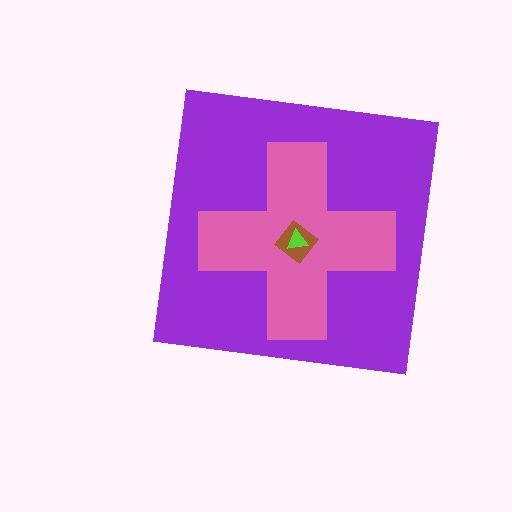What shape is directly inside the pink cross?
The brown diamond.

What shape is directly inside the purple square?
The pink cross.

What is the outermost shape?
The purple square.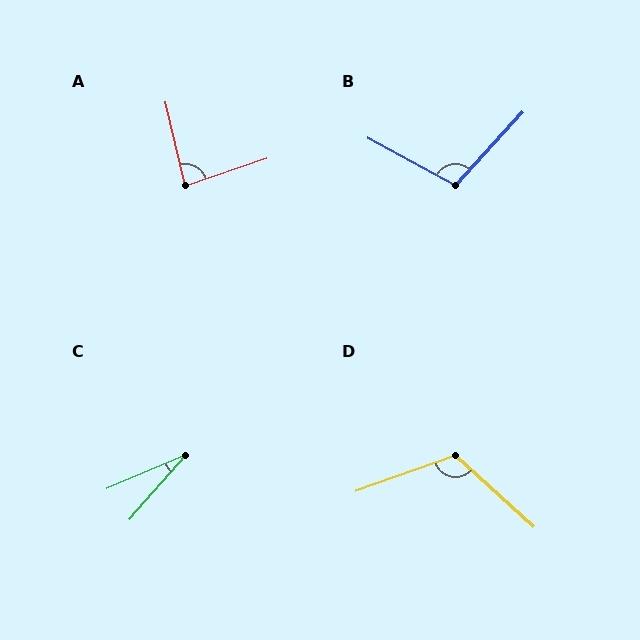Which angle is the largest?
D, at approximately 118 degrees.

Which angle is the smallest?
C, at approximately 26 degrees.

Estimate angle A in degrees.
Approximately 85 degrees.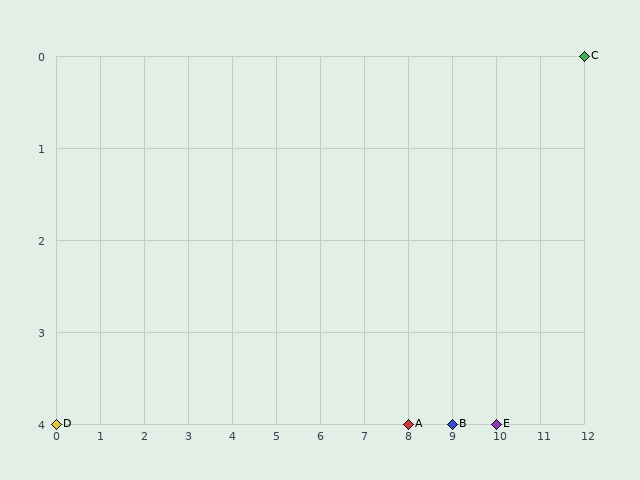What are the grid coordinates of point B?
Point B is at grid coordinates (9, 4).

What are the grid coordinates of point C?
Point C is at grid coordinates (12, 0).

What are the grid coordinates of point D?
Point D is at grid coordinates (0, 4).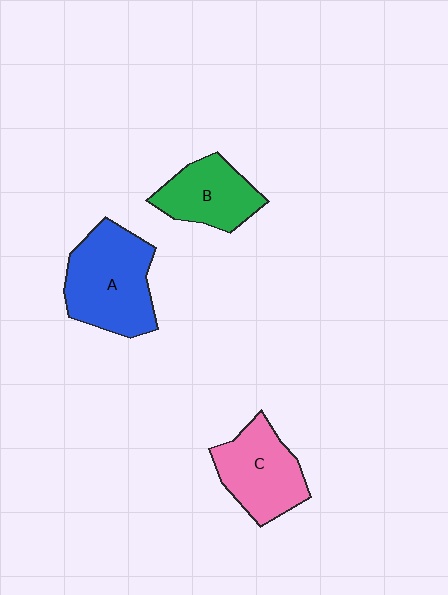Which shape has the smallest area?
Shape B (green).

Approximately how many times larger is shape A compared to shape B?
Approximately 1.5 times.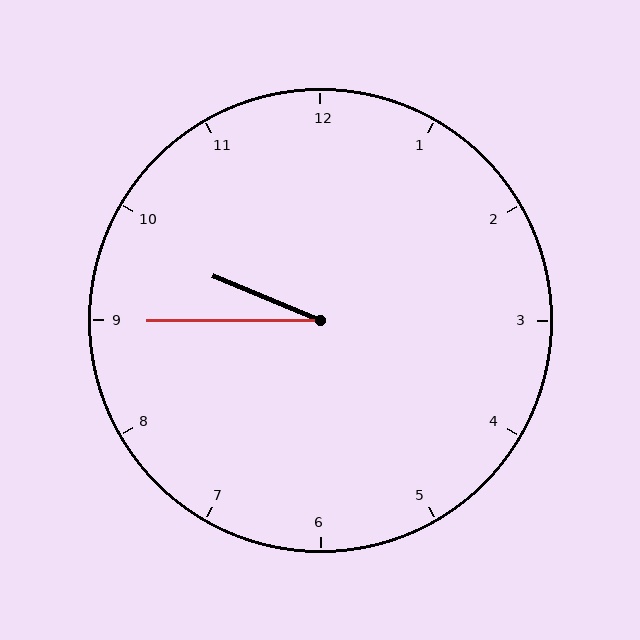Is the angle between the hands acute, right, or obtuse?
It is acute.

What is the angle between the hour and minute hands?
Approximately 22 degrees.